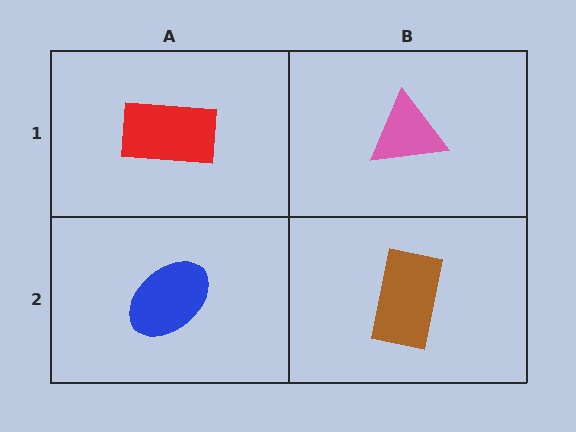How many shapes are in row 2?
2 shapes.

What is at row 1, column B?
A pink triangle.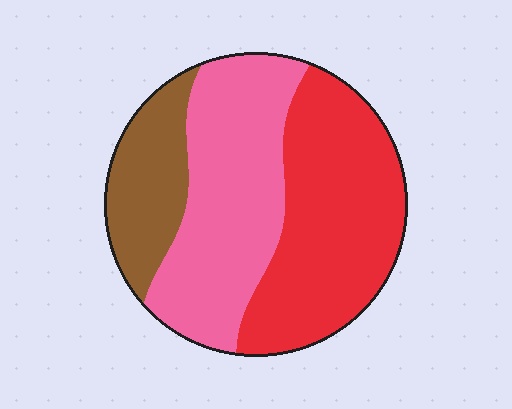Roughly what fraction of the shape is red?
Red takes up about two fifths (2/5) of the shape.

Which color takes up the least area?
Brown, at roughly 20%.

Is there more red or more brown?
Red.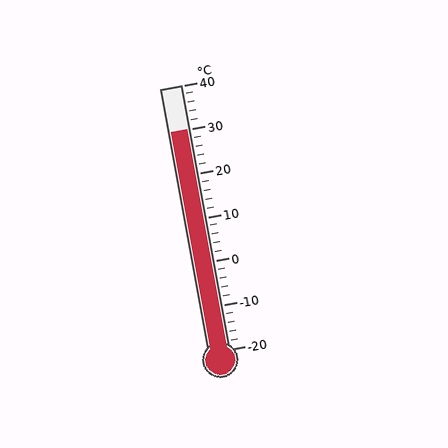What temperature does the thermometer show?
The thermometer shows approximately 30°C.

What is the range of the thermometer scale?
The thermometer scale ranges from -20°C to 40°C.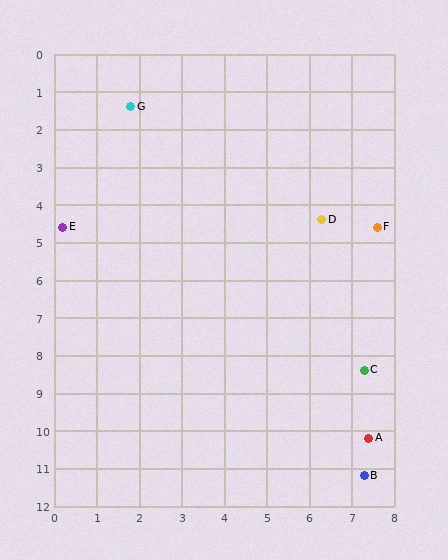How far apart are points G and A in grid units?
Points G and A are about 10.4 grid units apart.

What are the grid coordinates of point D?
Point D is at approximately (6.3, 4.4).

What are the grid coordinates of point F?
Point F is at approximately (7.6, 4.6).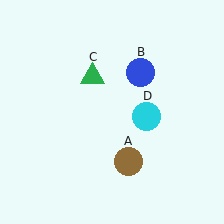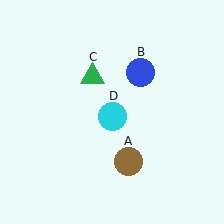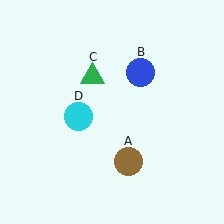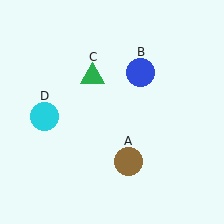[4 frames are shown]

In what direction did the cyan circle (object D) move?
The cyan circle (object D) moved left.